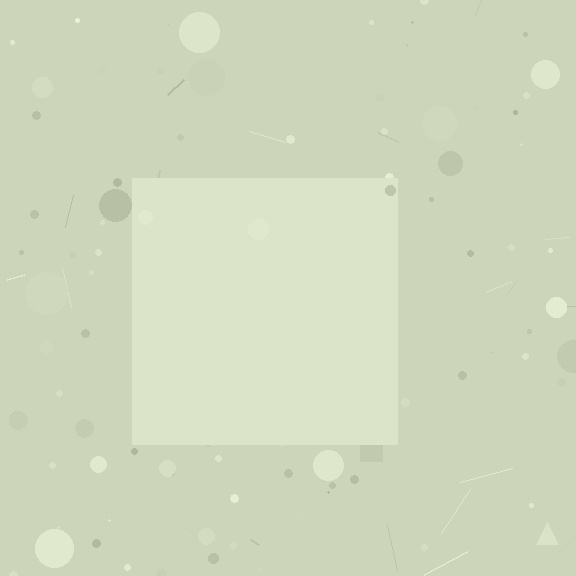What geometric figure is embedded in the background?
A square is embedded in the background.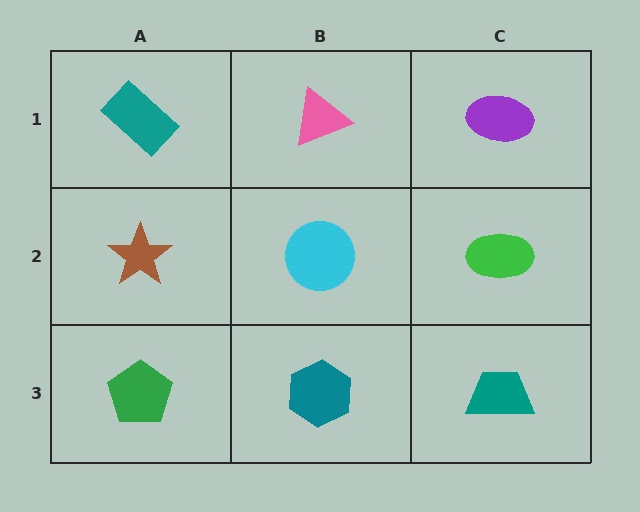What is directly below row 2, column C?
A teal trapezoid.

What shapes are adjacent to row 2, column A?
A teal rectangle (row 1, column A), a green pentagon (row 3, column A), a cyan circle (row 2, column B).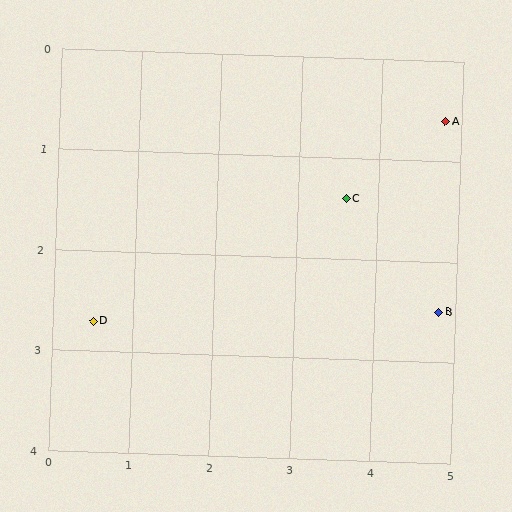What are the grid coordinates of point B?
Point B is at approximately (4.8, 2.5).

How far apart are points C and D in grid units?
Points C and D are about 3.4 grid units apart.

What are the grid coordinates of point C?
Point C is at approximately (3.6, 1.4).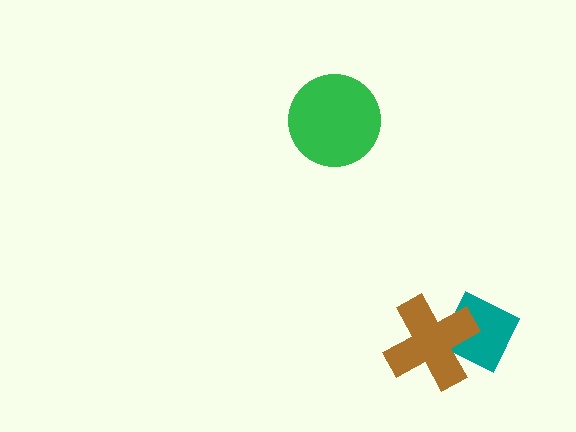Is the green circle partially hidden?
No, no other shape covers it.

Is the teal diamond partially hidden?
Yes, it is partially covered by another shape.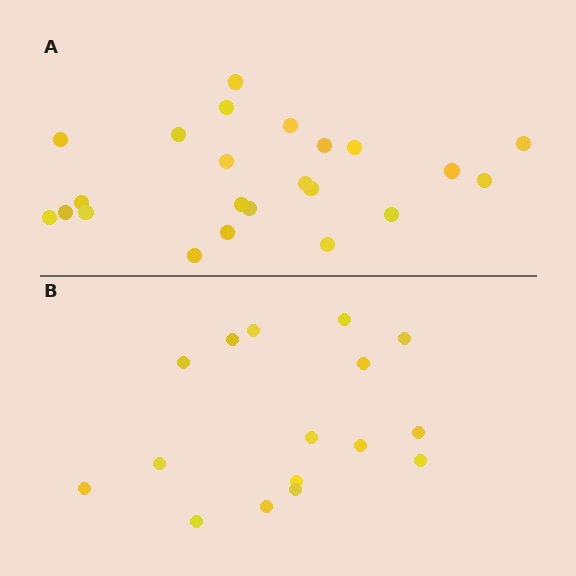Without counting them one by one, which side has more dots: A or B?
Region A (the top region) has more dots.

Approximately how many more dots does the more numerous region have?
Region A has roughly 8 or so more dots than region B.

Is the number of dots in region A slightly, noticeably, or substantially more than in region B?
Region A has noticeably more, but not dramatically so. The ratio is roughly 1.4 to 1.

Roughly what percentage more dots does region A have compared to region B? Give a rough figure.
About 45% more.